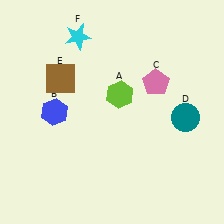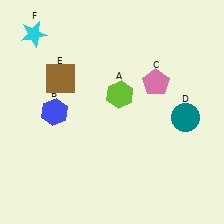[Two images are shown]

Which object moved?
The cyan star (F) moved left.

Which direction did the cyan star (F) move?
The cyan star (F) moved left.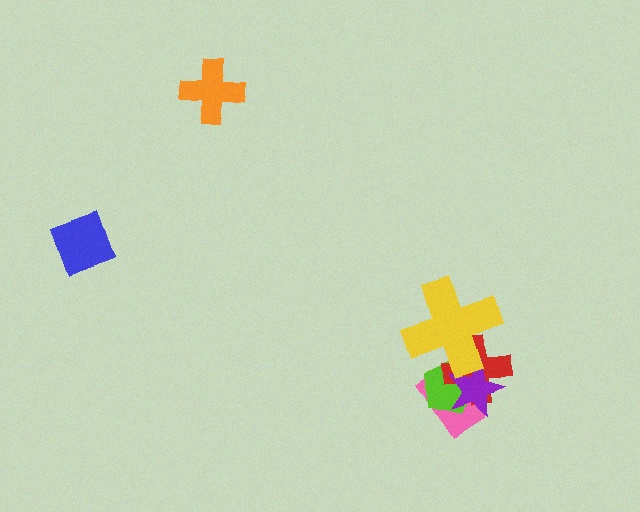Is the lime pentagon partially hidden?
Yes, it is partially covered by another shape.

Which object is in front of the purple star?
The yellow cross is in front of the purple star.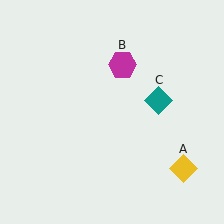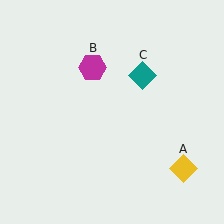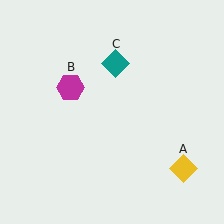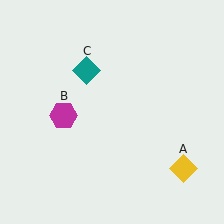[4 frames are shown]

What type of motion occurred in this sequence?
The magenta hexagon (object B), teal diamond (object C) rotated counterclockwise around the center of the scene.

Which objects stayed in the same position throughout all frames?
Yellow diamond (object A) remained stationary.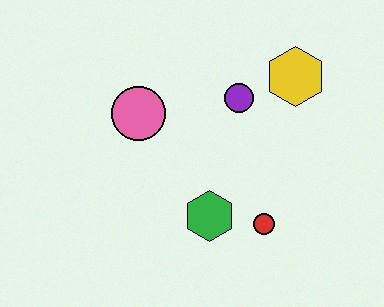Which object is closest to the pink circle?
The purple circle is closest to the pink circle.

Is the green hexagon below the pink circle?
Yes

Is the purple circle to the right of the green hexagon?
Yes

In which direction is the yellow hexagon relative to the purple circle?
The yellow hexagon is to the right of the purple circle.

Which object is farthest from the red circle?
The pink circle is farthest from the red circle.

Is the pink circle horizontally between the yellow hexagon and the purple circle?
No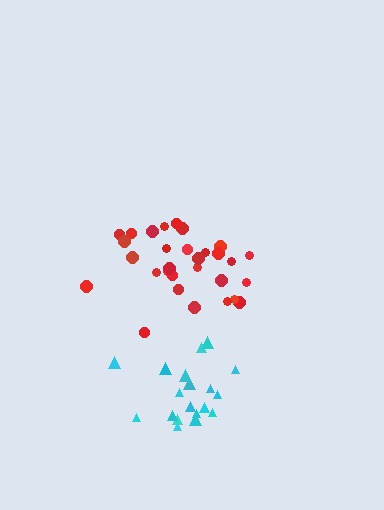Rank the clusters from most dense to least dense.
red, cyan.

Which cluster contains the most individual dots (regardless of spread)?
Red (30).